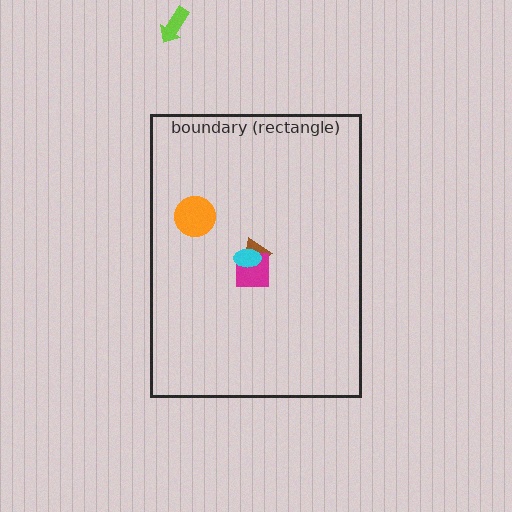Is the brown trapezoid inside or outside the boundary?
Inside.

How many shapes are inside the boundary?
4 inside, 1 outside.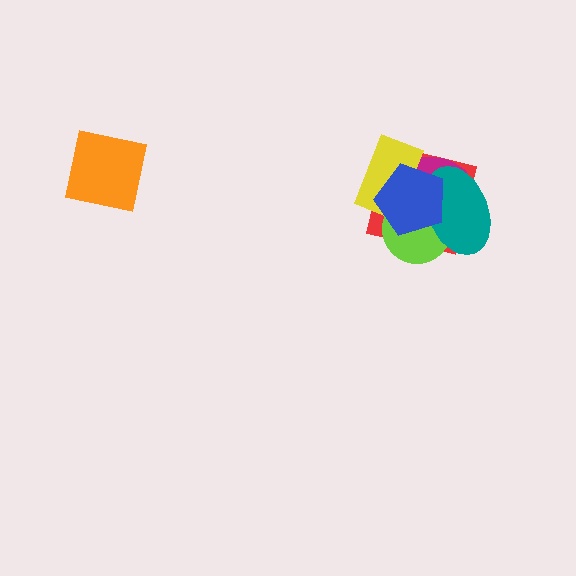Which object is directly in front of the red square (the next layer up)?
The lime circle is directly in front of the red square.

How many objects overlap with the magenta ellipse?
5 objects overlap with the magenta ellipse.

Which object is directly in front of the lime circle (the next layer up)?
The magenta ellipse is directly in front of the lime circle.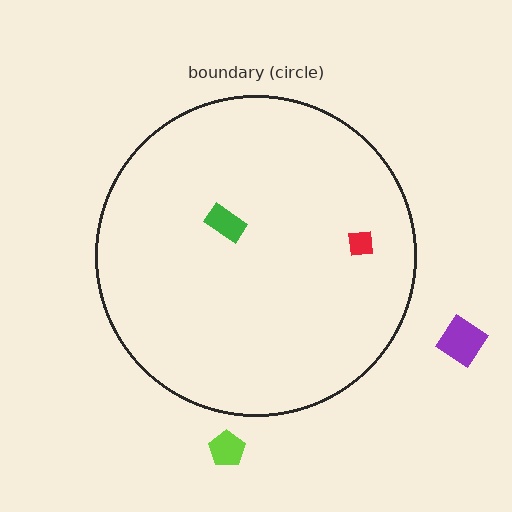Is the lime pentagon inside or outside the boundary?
Outside.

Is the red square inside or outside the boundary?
Inside.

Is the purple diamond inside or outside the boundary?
Outside.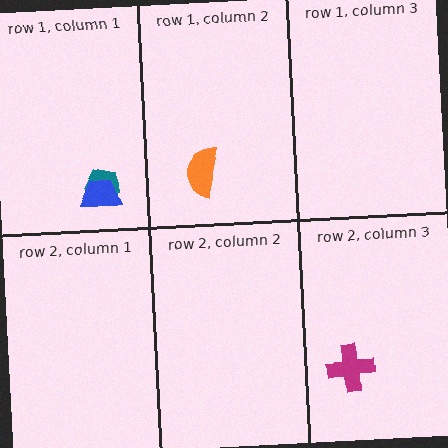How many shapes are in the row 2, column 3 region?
1.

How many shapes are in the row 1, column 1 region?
2.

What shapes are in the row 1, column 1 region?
The teal pentagon, the blue trapezoid.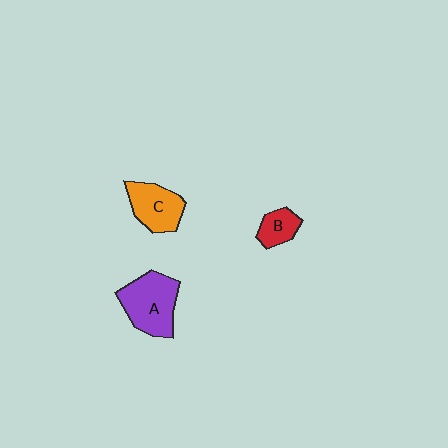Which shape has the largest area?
Shape A (purple).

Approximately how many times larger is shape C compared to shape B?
Approximately 1.8 times.